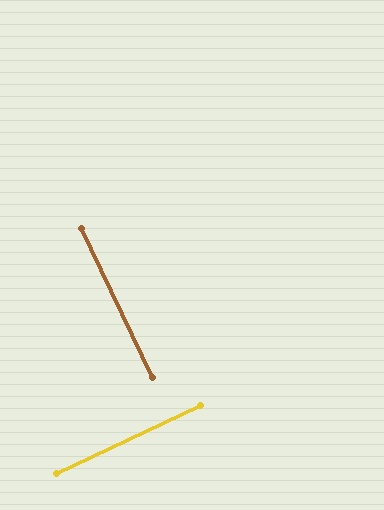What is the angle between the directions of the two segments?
Approximately 90 degrees.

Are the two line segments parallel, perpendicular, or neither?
Perpendicular — they meet at approximately 90°.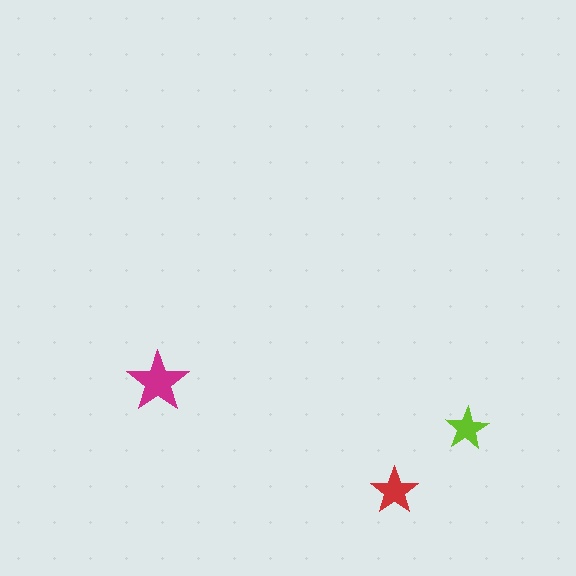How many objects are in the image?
There are 3 objects in the image.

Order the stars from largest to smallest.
the magenta one, the red one, the lime one.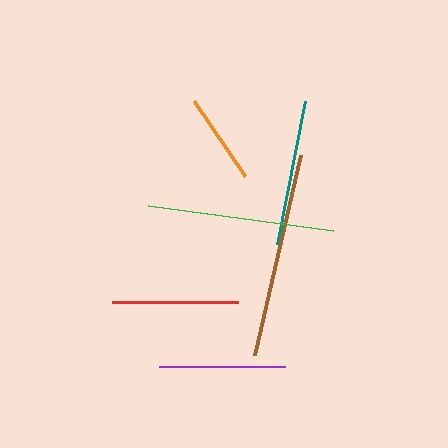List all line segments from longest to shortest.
From longest to shortest: brown, green, teal, purple, red, orange.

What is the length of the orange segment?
The orange segment is approximately 91 pixels long.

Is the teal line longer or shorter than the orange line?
The teal line is longer than the orange line.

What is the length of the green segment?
The green segment is approximately 187 pixels long.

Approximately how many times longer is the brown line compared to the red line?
The brown line is approximately 1.6 times the length of the red line.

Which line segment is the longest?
The brown line is the longest at approximately 206 pixels.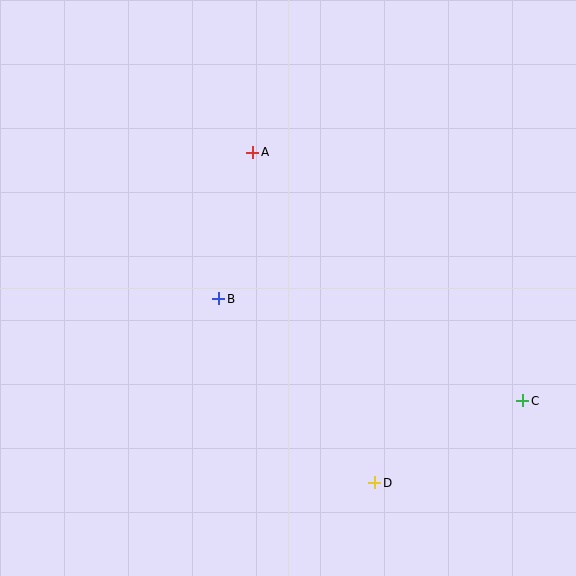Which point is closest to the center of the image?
Point B at (219, 299) is closest to the center.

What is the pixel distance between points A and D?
The distance between A and D is 352 pixels.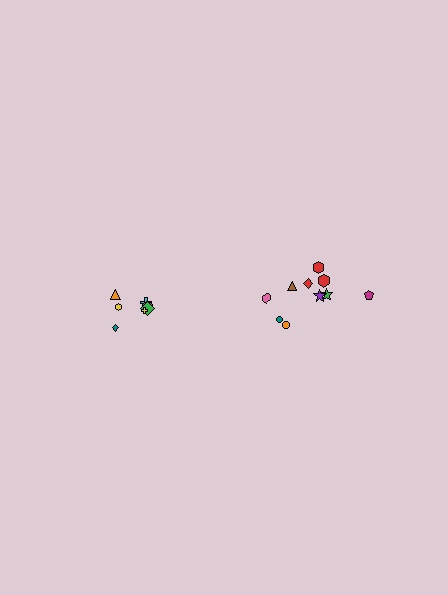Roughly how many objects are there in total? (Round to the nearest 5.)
Roughly 15 objects in total.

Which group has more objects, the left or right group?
The right group.